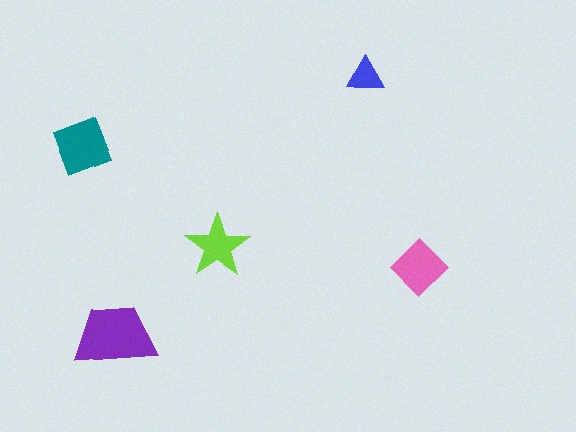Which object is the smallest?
The blue triangle.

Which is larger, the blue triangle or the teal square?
The teal square.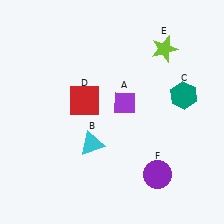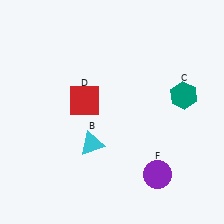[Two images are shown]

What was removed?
The lime star (E), the purple diamond (A) were removed in Image 2.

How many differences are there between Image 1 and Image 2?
There are 2 differences between the two images.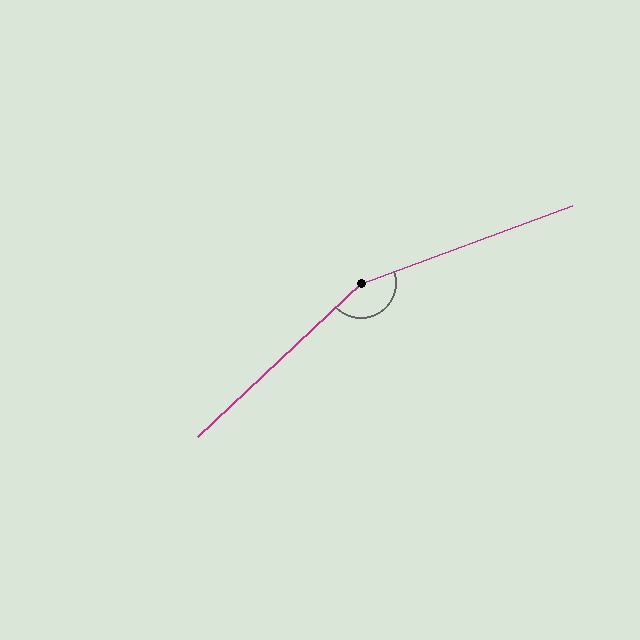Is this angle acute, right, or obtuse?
It is obtuse.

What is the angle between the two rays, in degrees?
Approximately 157 degrees.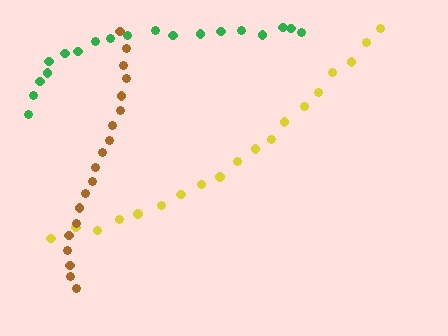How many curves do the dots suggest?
There are 3 distinct paths.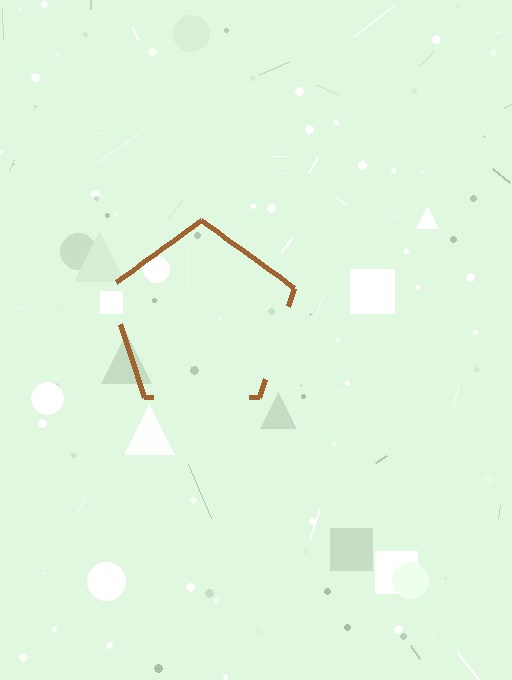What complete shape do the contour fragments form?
The contour fragments form a pentagon.